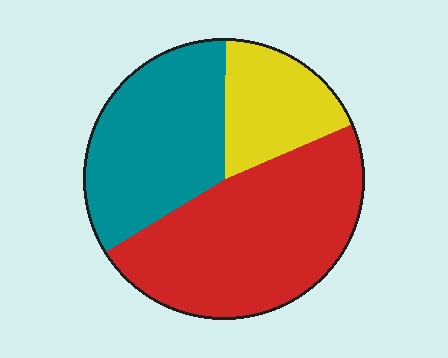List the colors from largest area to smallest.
From largest to smallest: red, teal, yellow.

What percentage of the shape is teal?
Teal takes up about one third (1/3) of the shape.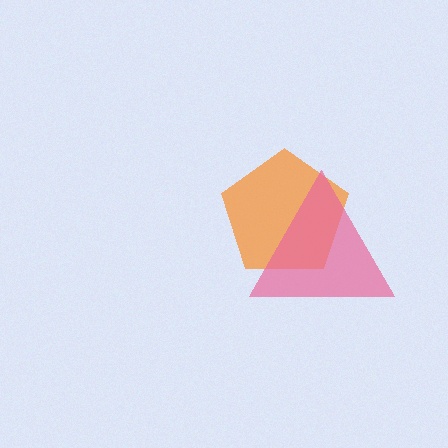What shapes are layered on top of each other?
The layered shapes are: an orange pentagon, a pink triangle.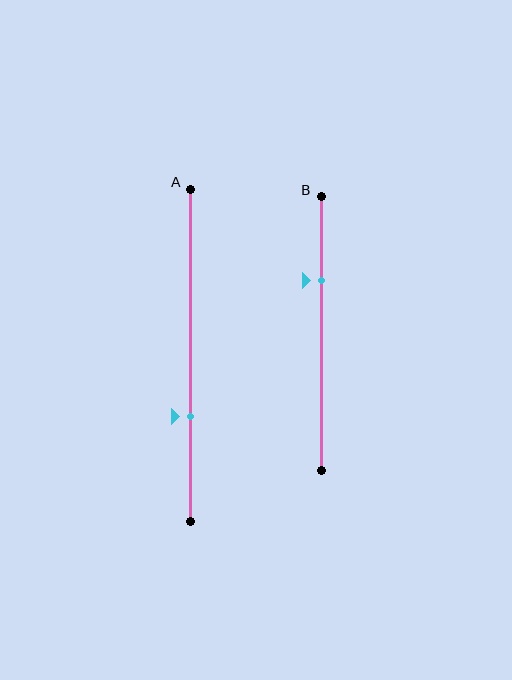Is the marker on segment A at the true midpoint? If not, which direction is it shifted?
No, the marker on segment A is shifted downward by about 18% of the segment length.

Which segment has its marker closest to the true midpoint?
Segment A has its marker closest to the true midpoint.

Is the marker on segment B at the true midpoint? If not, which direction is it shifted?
No, the marker on segment B is shifted upward by about 19% of the segment length.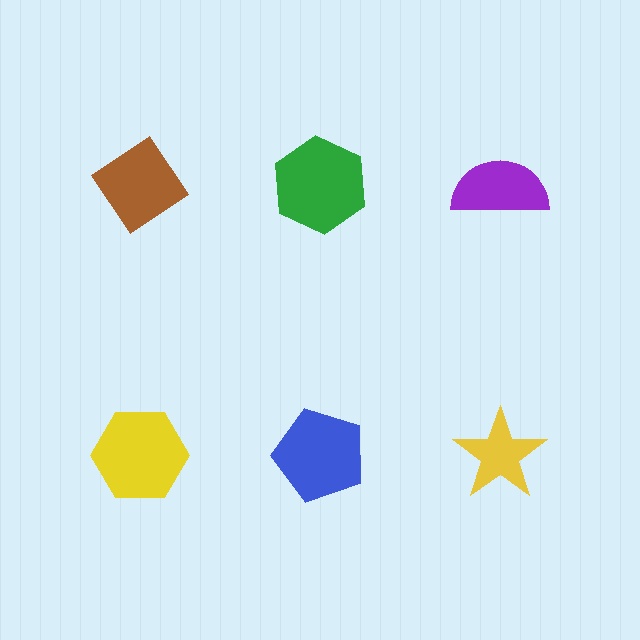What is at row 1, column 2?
A green hexagon.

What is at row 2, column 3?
A yellow star.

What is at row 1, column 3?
A purple semicircle.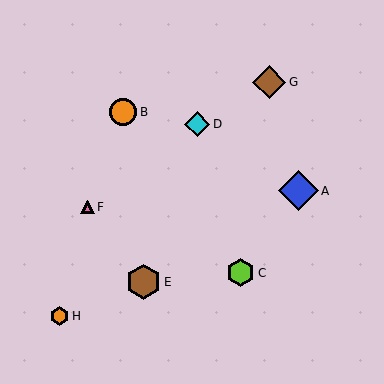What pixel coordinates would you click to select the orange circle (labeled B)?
Click at (123, 112) to select the orange circle B.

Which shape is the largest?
The blue diamond (labeled A) is the largest.